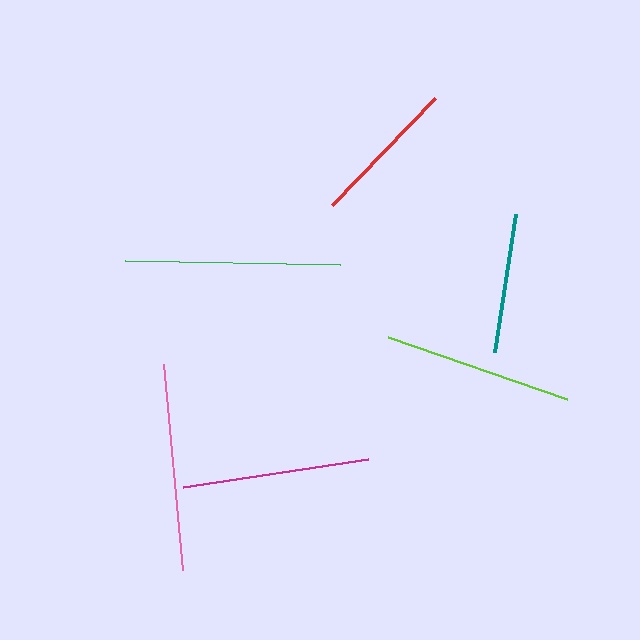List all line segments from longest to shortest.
From longest to shortest: green, pink, lime, magenta, red, teal.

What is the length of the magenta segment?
The magenta segment is approximately 187 pixels long.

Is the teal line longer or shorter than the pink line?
The pink line is longer than the teal line.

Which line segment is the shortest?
The teal line is the shortest at approximately 140 pixels.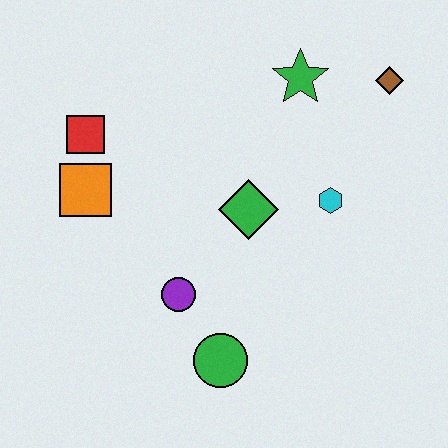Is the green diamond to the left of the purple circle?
No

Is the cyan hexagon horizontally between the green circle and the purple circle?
No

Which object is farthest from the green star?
The green circle is farthest from the green star.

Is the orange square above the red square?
No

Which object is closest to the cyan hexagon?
The green diamond is closest to the cyan hexagon.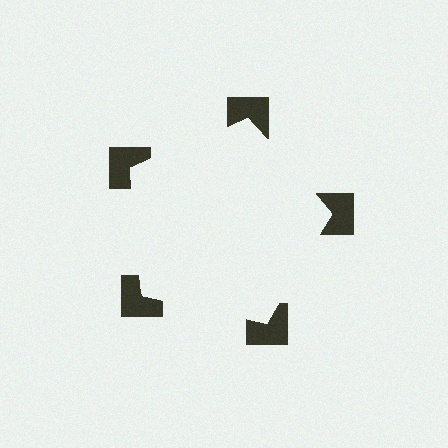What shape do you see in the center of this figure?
An illusory pentagon — its edges are inferred from the aligned wedge cuts in the notched squares, not physically drawn.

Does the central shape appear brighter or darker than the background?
It typically appears slightly brighter than the background, even though no actual brightness change is drawn.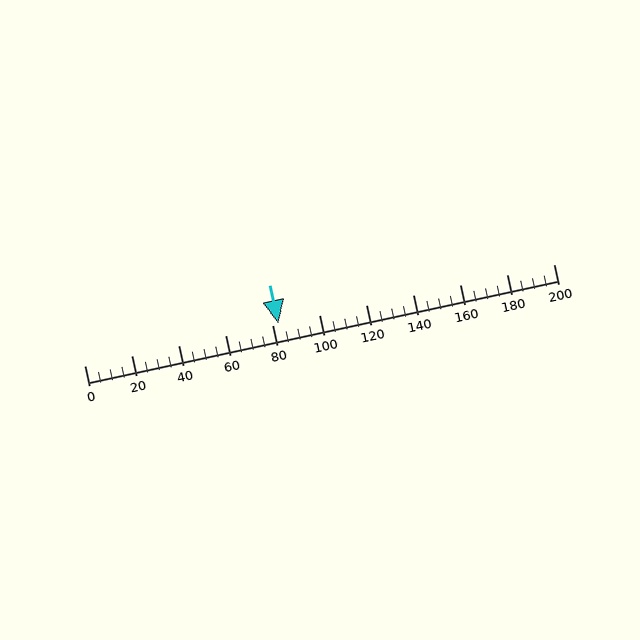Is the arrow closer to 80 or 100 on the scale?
The arrow is closer to 80.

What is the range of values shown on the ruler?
The ruler shows values from 0 to 200.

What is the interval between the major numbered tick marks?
The major tick marks are spaced 20 units apart.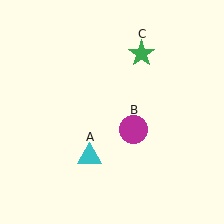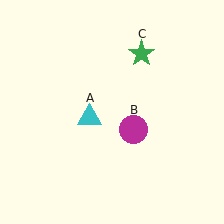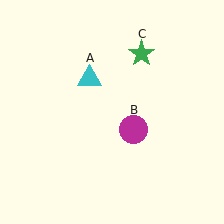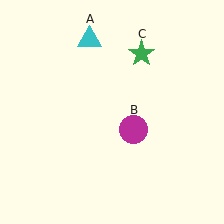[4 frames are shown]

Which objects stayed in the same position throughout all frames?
Magenta circle (object B) and green star (object C) remained stationary.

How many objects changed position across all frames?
1 object changed position: cyan triangle (object A).